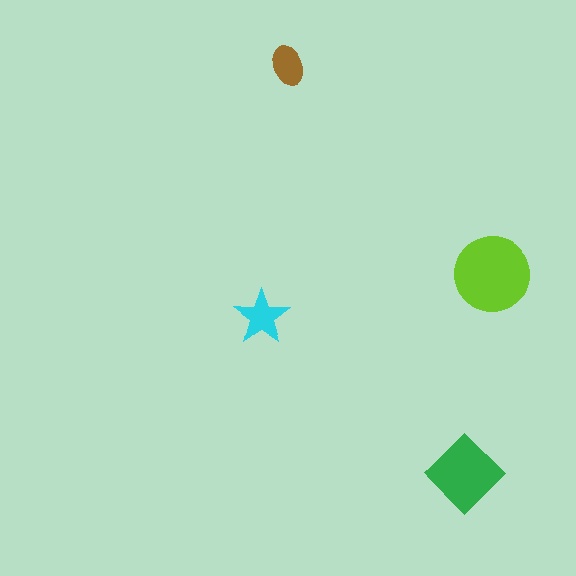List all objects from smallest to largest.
The brown ellipse, the cyan star, the green diamond, the lime circle.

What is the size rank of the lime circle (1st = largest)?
1st.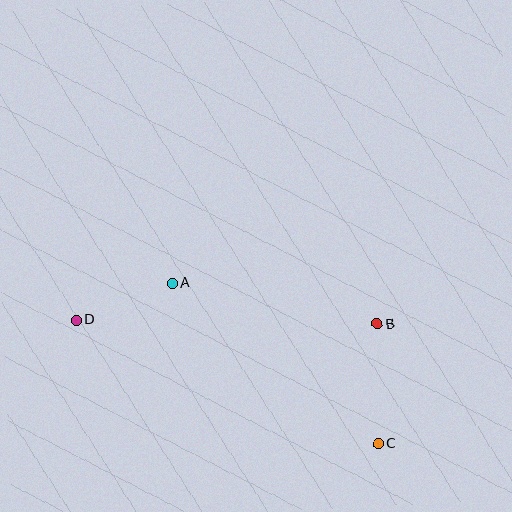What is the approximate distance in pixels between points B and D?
The distance between B and D is approximately 301 pixels.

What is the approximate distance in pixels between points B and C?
The distance between B and C is approximately 120 pixels.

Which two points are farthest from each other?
Points C and D are farthest from each other.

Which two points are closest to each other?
Points A and D are closest to each other.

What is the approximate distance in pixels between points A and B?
The distance between A and B is approximately 209 pixels.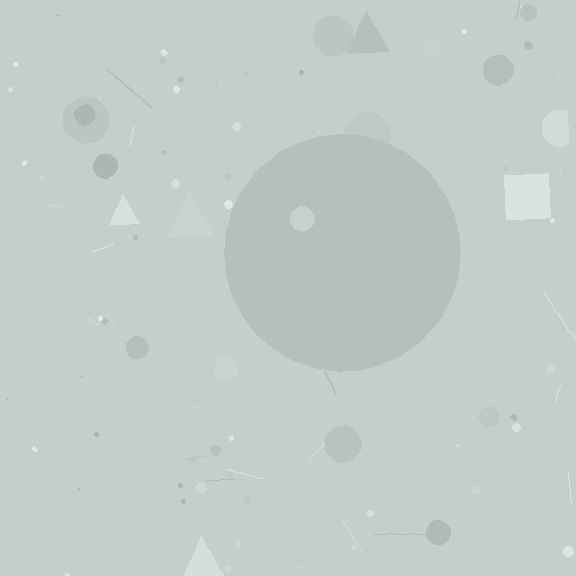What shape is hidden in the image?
A circle is hidden in the image.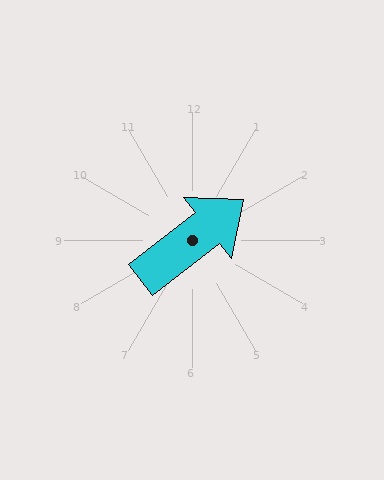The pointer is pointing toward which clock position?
Roughly 2 o'clock.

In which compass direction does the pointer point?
Northeast.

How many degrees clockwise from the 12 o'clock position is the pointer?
Approximately 52 degrees.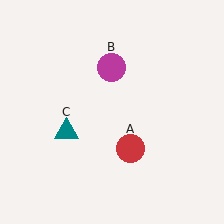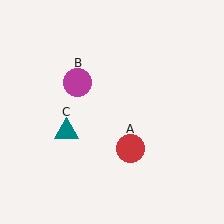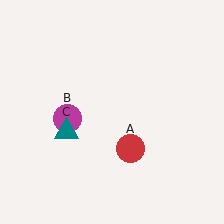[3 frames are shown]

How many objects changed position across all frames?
1 object changed position: magenta circle (object B).